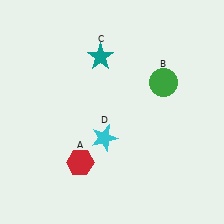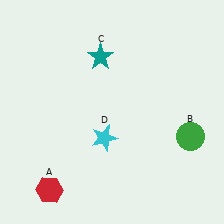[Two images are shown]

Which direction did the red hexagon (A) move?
The red hexagon (A) moved left.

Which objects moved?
The objects that moved are: the red hexagon (A), the green circle (B).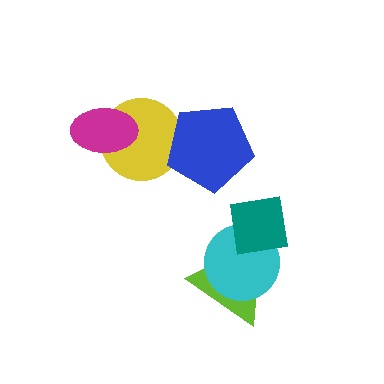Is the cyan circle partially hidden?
Yes, it is partially covered by another shape.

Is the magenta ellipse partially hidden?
No, no other shape covers it.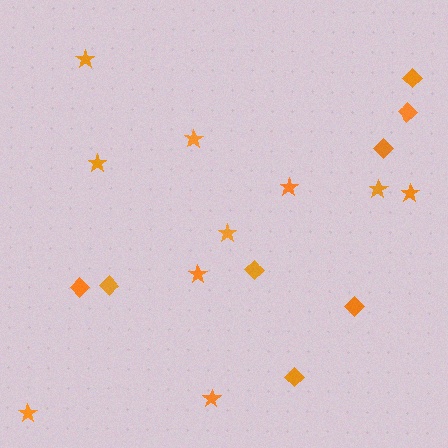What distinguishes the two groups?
There are 2 groups: one group of diamonds (8) and one group of stars (10).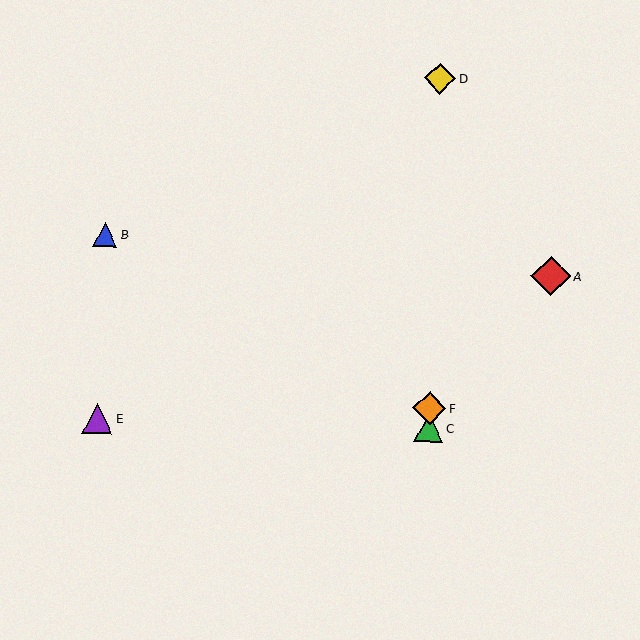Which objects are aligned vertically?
Objects C, D, F are aligned vertically.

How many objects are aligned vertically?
3 objects (C, D, F) are aligned vertically.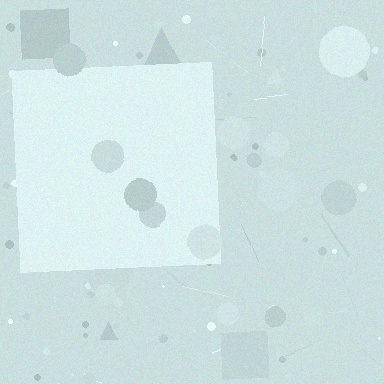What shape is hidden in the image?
A square is hidden in the image.